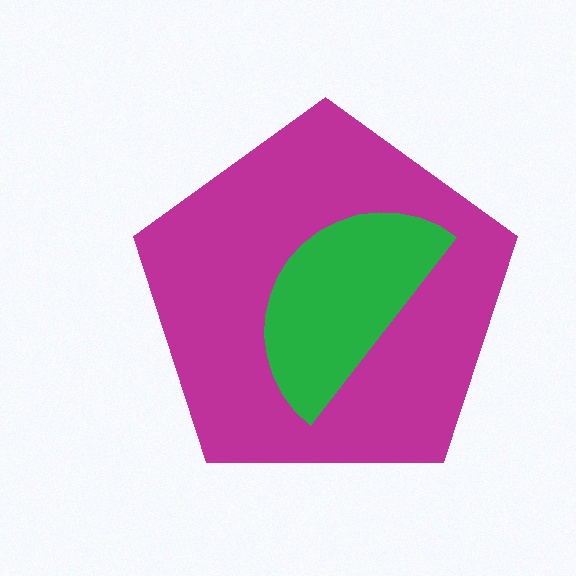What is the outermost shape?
The magenta pentagon.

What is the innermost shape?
The green semicircle.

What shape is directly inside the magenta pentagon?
The green semicircle.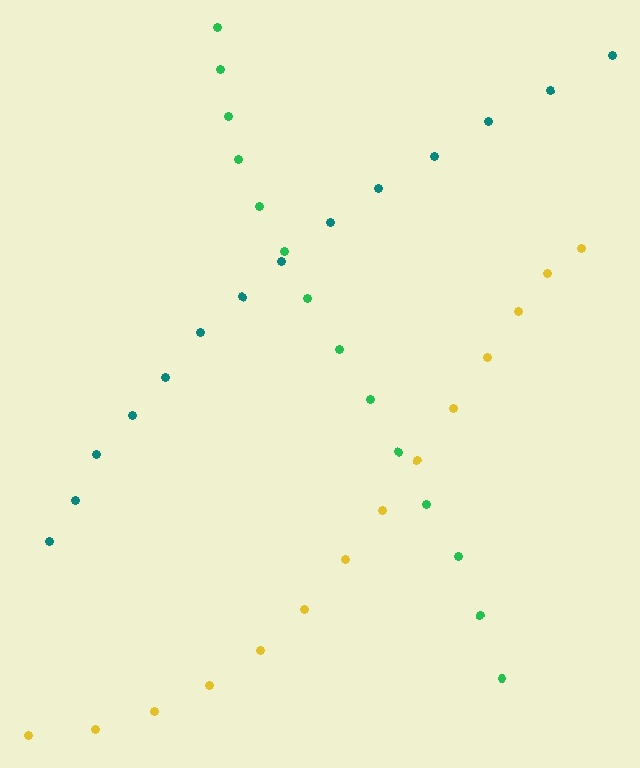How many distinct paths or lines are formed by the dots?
There are 3 distinct paths.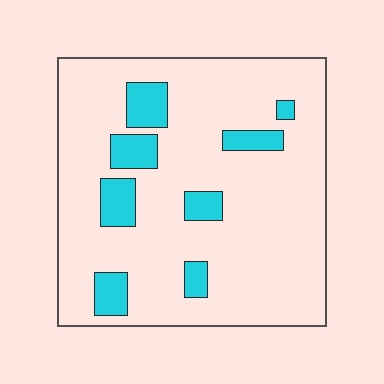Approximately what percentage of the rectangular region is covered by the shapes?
Approximately 15%.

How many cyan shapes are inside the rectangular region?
8.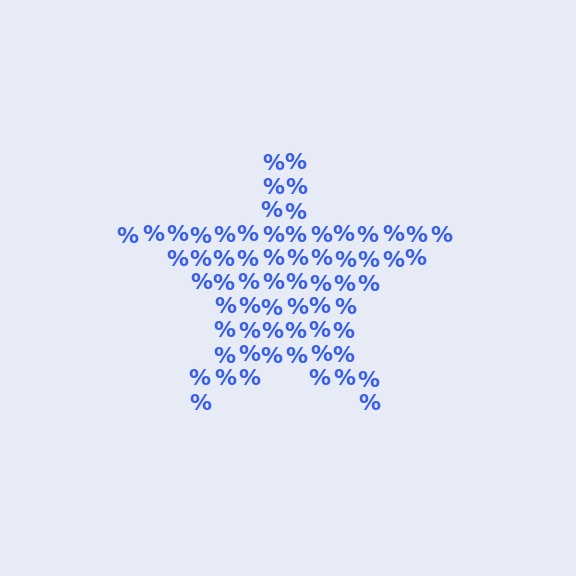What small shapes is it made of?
It is made of small percent signs.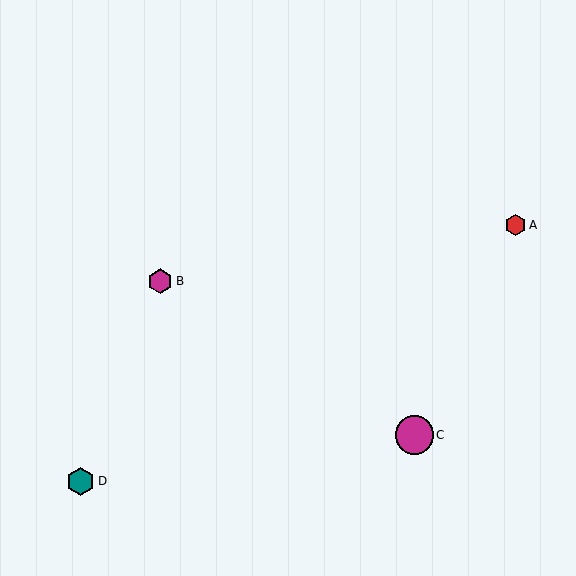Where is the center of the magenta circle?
The center of the magenta circle is at (414, 435).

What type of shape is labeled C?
Shape C is a magenta circle.